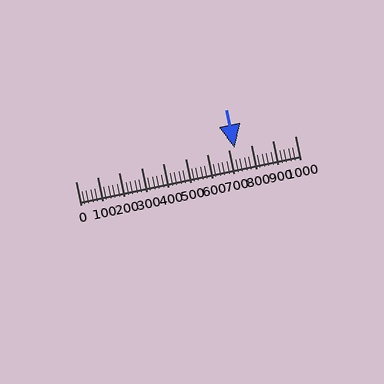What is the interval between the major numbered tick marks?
The major tick marks are spaced 100 units apart.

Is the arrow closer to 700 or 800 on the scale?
The arrow is closer to 700.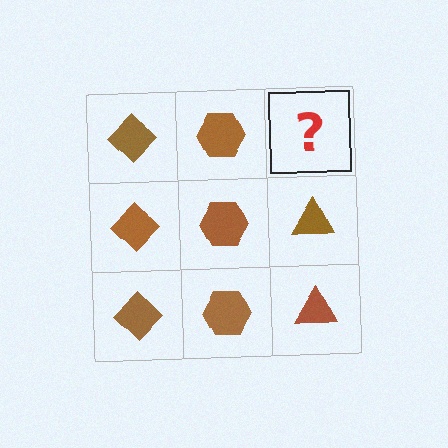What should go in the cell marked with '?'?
The missing cell should contain a brown triangle.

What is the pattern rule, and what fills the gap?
The rule is that each column has a consistent shape. The gap should be filled with a brown triangle.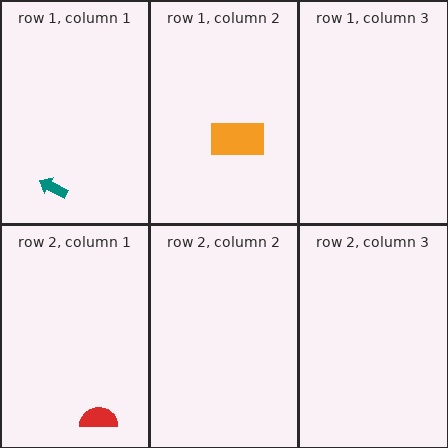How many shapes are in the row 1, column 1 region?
1.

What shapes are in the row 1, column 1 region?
The teal arrow.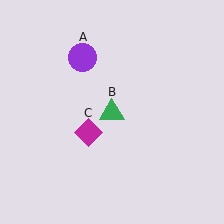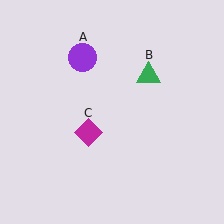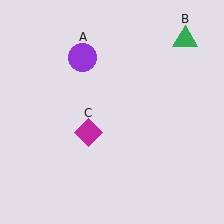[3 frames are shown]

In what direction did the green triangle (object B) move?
The green triangle (object B) moved up and to the right.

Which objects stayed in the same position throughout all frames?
Purple circle (object A) and magenta diamond (object C) remained stationary.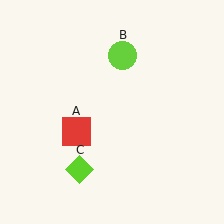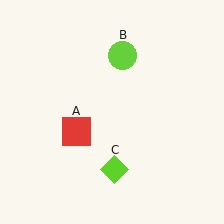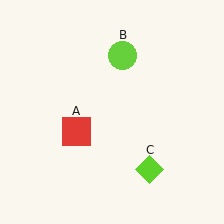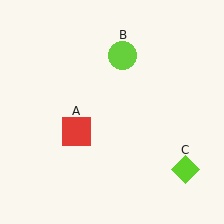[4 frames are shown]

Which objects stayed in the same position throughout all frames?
Red square (object A) and lime circle (object B) remained stationary.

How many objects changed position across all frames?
1 object changed position: lime diamond (object C).